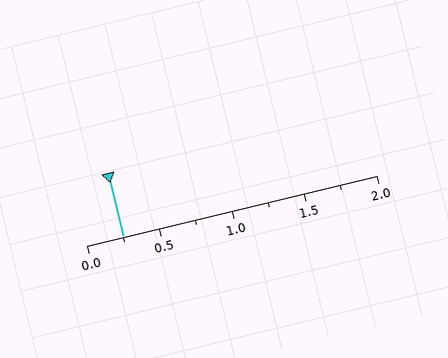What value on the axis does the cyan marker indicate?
The marker indicates approximately 0.25.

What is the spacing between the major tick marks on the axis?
The major ticks are spaced 0.5 apart.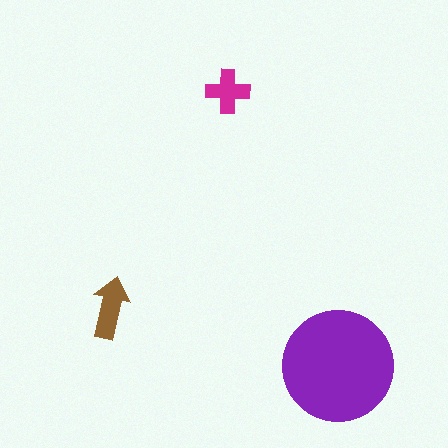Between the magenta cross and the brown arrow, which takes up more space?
The brown arrow.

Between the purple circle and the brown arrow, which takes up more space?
The purple circle.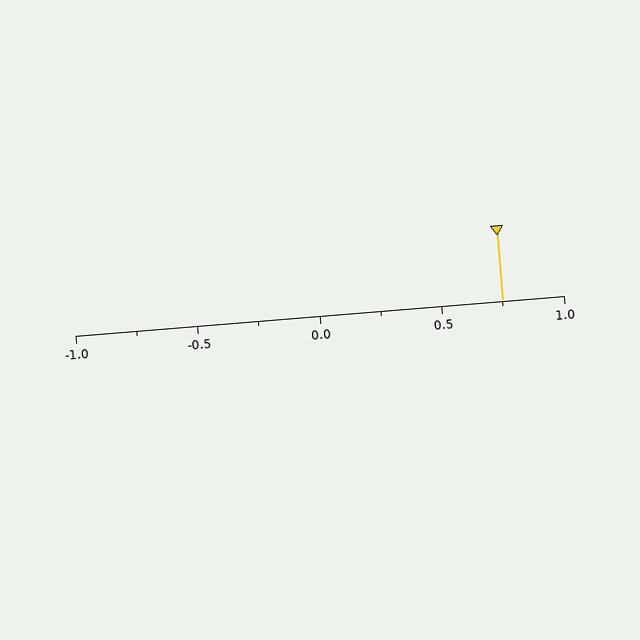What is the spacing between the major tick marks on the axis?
The major ticks are spaced 0.5 apart.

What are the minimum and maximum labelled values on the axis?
The axis runs from -1.0 to 1.0.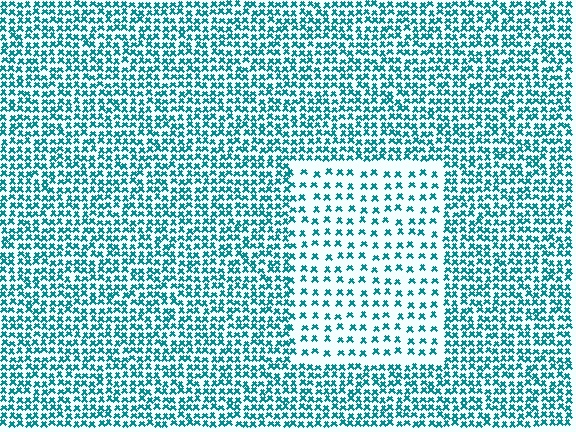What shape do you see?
I see a rectangle.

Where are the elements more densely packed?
The elements are more densely packed outside the rectangle boundary.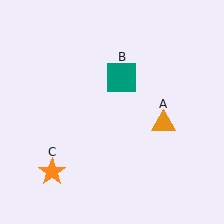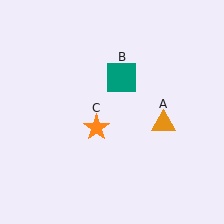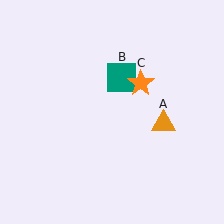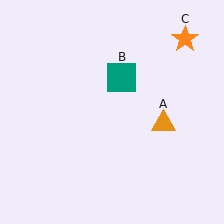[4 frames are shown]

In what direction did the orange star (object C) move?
The orange star (object C) moved up and to the right.